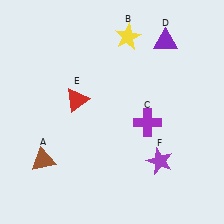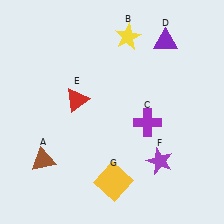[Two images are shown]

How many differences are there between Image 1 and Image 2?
There is 1 difference between the two images.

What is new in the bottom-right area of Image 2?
A yellow square (G) was added in the bottom-right area of Image 2.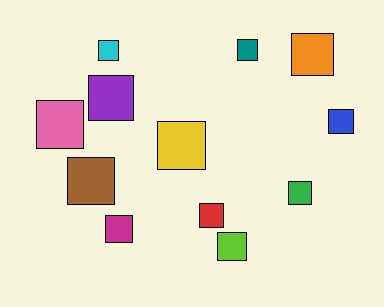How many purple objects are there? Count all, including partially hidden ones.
There is 1 purple object.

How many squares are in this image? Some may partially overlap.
There are 12 squares.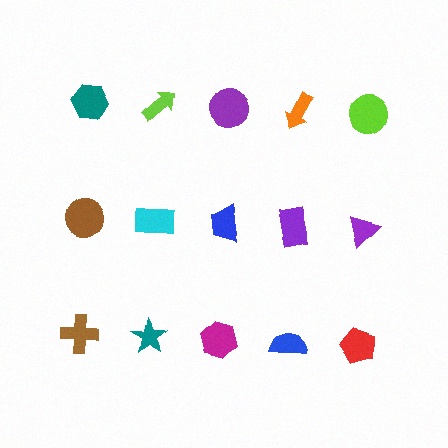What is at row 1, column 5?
A lime circle.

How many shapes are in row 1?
5 shapes.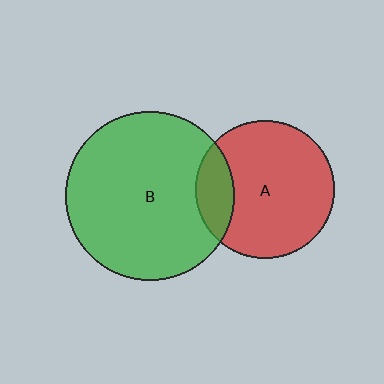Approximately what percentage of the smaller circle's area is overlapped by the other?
Approximately 20%.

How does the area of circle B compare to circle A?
Approximately 1.5 times.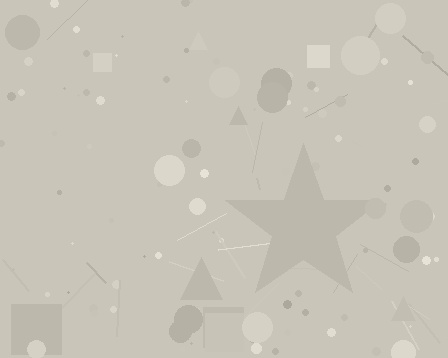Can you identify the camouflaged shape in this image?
The camouflaged shape is a star.